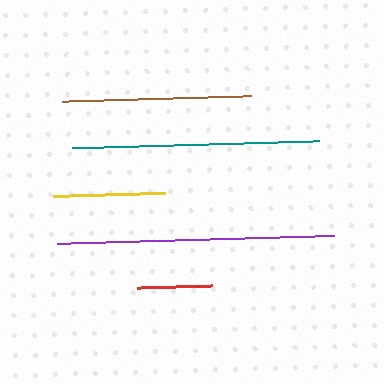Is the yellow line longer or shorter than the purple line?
The purple line is longer than the yellow line.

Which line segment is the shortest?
The red line is the shortest at approximately 75 pixels.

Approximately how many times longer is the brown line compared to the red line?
The brown line is approximately 2.5 times the length of the red line.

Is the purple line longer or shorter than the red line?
The purple line is longer than the red line.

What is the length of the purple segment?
The purple segment is approximately 276 pixels long.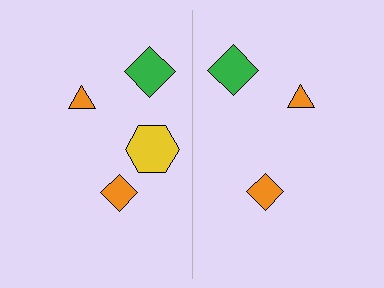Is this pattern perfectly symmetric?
No, the pattern is not perfectly symmetric. A yellow hexagon is missing from the right side.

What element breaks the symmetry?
A yellow hexagon is missing from the right side.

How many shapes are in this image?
There are 7 shapes in this image.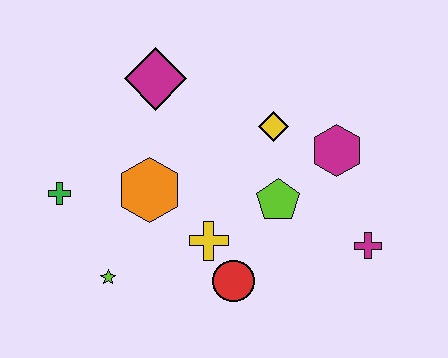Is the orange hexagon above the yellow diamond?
No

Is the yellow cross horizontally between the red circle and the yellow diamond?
No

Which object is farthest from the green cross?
The magenta cross is farthest from the green cross.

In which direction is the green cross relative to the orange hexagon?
The green cross is to the left of the orange hexagon.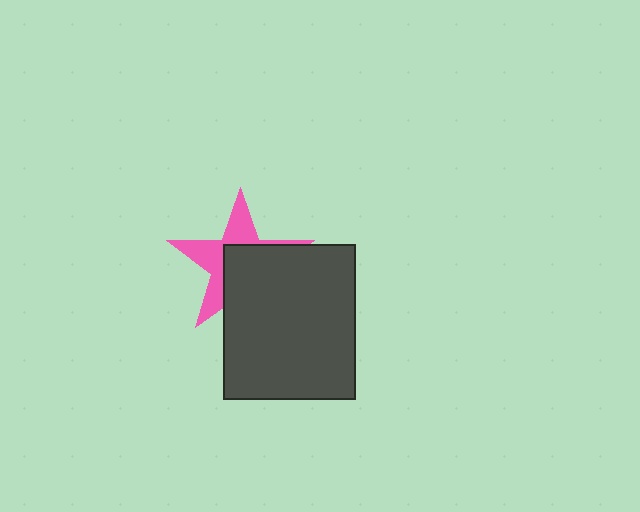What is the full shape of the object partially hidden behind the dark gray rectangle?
The partially hidden object is a pink star.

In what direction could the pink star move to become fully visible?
The pink star could move toward the upper-left. That would shift it out from behind the dark gray rectangle entirely.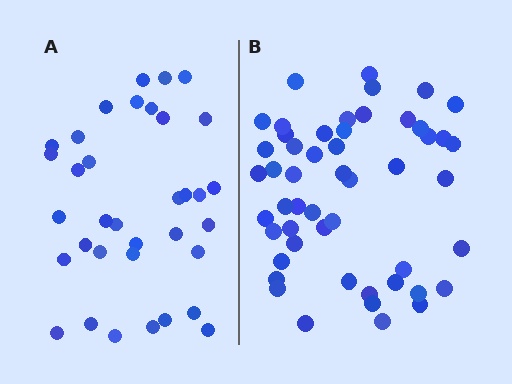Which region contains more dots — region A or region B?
Region B (the right region) has more dots.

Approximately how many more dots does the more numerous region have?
Region B has approximately 15 more dots than region A.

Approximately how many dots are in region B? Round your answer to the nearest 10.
About 50 dots. (The exact count is 51, which rounds to 50.)